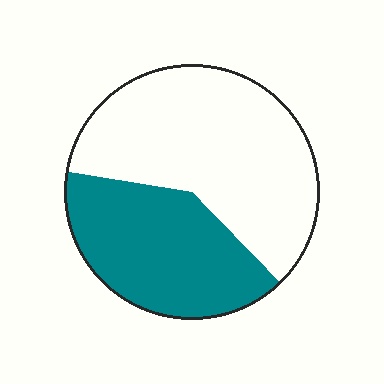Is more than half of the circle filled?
No.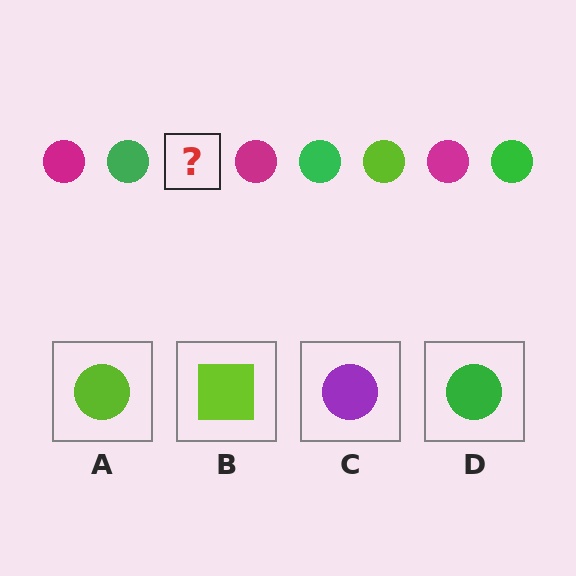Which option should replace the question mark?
Option A.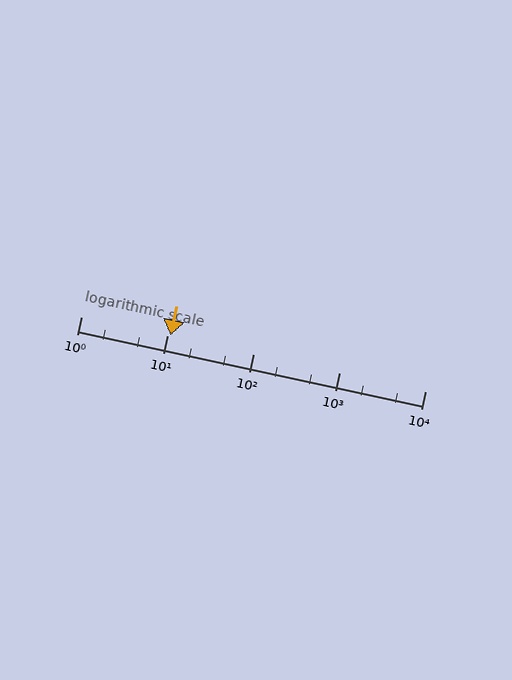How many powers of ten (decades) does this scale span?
The scale spans 4 decades, from 1 to 10000.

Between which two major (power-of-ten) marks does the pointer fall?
The pointer is between 10 and 100.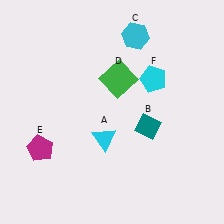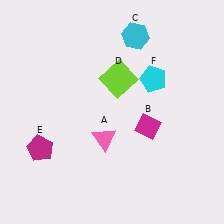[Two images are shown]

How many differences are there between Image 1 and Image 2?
There are 3 differences between the two images.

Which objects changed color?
A changed from cyan to pink. B changed from teal to magenta. D changed from green to lime.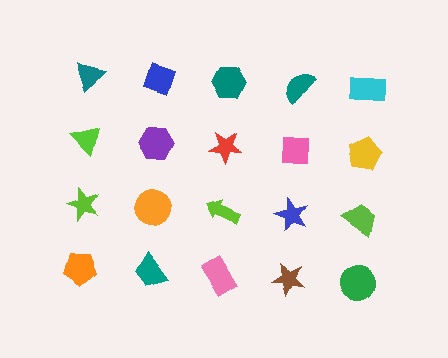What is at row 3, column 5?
A lime trapezoid.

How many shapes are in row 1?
5 shapes.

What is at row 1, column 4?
A teal semicircle.